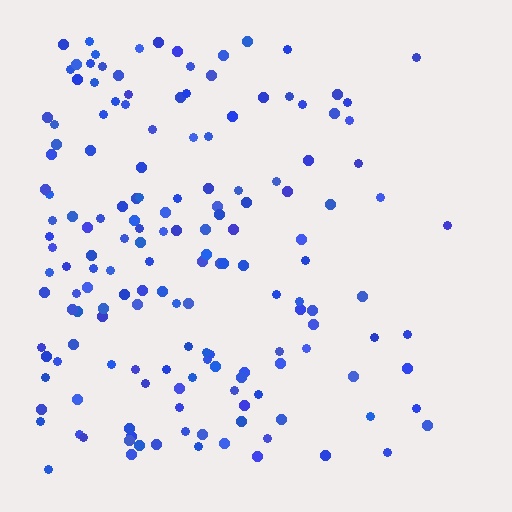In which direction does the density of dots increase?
From right to left, with the left side densest.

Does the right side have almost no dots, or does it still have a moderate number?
Still a moderate number, just noticeably fewer than the left.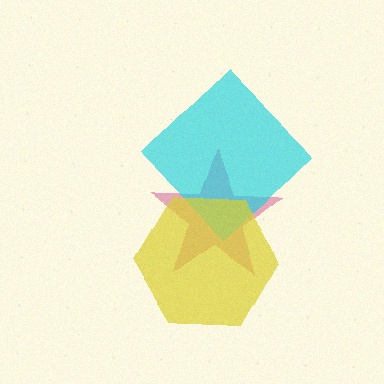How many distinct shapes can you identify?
There are 3 distinct shapes: a magenta star, a cyan diamond, a yellow hexagon.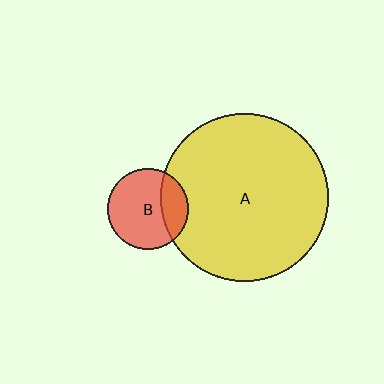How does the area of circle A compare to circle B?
Approximately 4.3 times.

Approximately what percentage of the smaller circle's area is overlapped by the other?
Approximately 25%.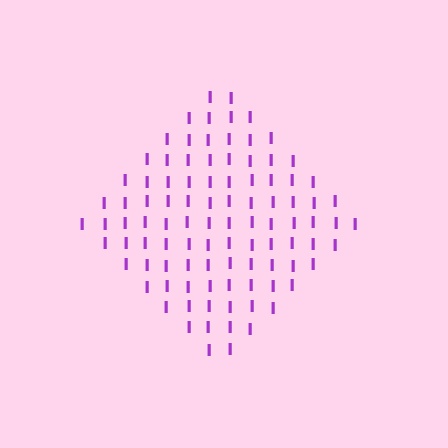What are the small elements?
The small elements are letter I's.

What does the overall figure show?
The overall figure shows a diamond.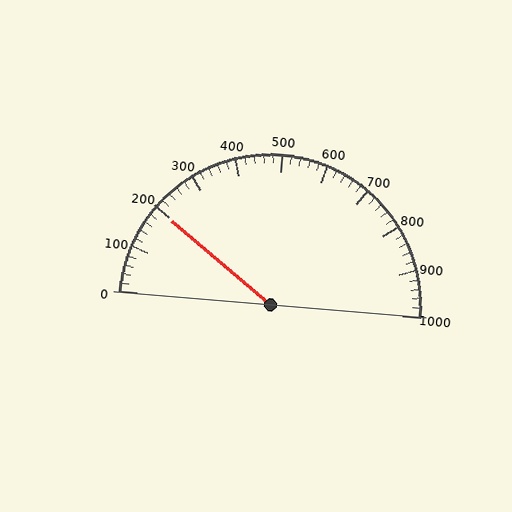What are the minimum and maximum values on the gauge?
The gauge ranges from 0 to 1000.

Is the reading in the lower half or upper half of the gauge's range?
The reading is in the lower half of the range (0 to 1000).